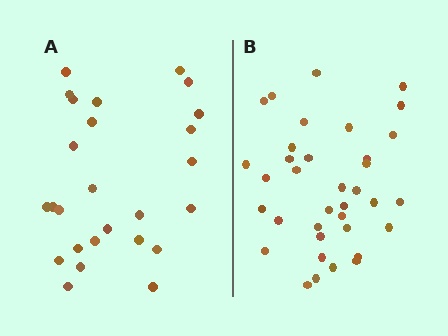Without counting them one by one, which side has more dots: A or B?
Region B (the right region) has more dots.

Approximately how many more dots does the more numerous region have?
Region B has roughly 10 or so more dots than region A.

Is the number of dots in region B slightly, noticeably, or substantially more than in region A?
Region B has noticeably more, but not dramatically so. The ratio is roughly 1.4 to 1.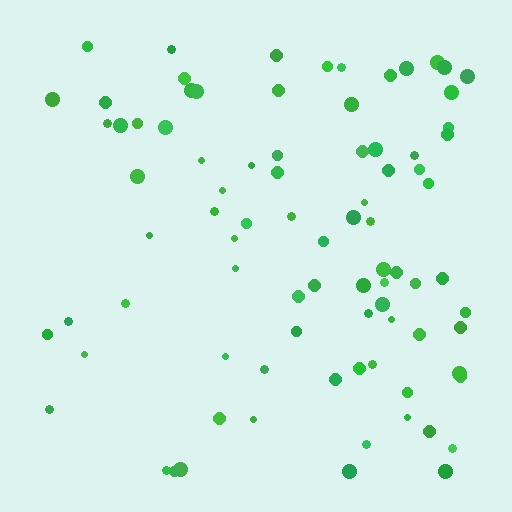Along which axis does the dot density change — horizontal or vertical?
Horizontal.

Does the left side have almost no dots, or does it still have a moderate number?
Still a moderate number, just noticeably fewer than the right.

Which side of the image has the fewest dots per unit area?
The left.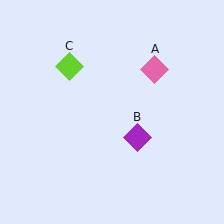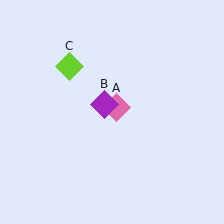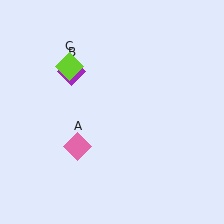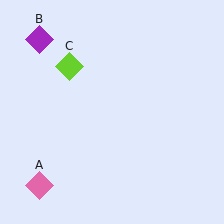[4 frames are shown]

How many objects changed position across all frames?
2 objects changed position: pink diamond (object A), purple diamond (object B).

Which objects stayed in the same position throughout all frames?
Lime diamond (object C) remained stationary.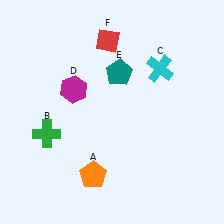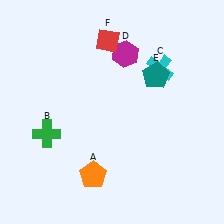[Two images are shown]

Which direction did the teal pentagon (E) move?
The teal pentagon (E) moved right.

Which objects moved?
The objects that moved are: the magenta hexagon (D), the teal pentagon (E).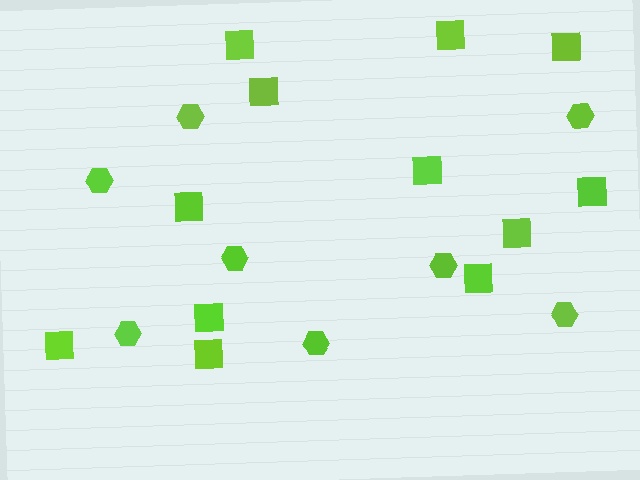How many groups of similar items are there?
There are 2 groups: one group of hexagons (8) and one group of squares (12).